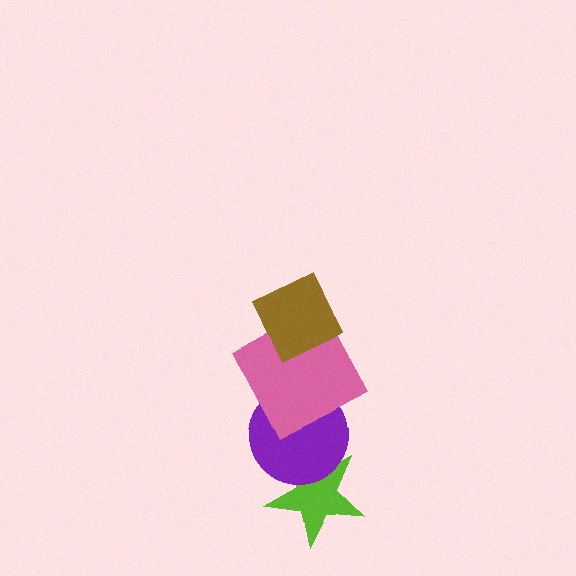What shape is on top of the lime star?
The purple circle is on top of the lime star.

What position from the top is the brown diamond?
The brown diamond is 1st from the top.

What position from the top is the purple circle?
The purple circle is 3rd from the top.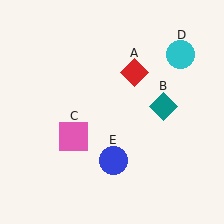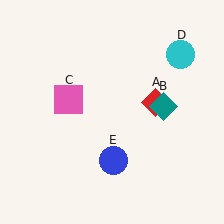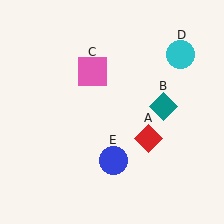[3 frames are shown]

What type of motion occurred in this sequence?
The red diamond (object A), pink square (object C) rotated clockwise around the center of the scene.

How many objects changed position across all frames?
2 objects changed position: red diamond (object A), pink square (object C).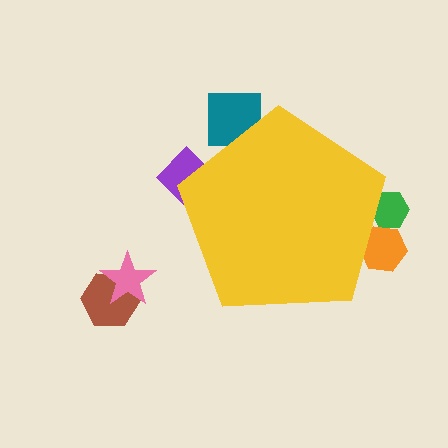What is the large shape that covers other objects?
A yellow pentagon.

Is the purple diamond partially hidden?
Yes, the purple diamond is partially hidden behind the yellow pentagon.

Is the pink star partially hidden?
No, the pink star is fully visible.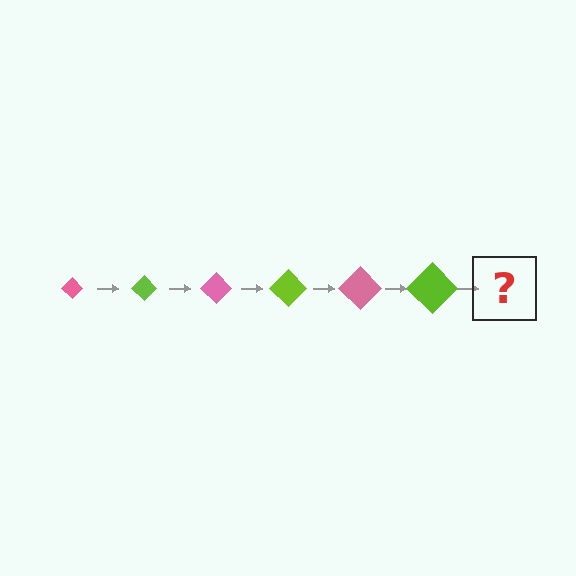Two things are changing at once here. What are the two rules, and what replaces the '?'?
The two rules are that the diamond grows larger each step and the color cycles through pink and lime. The '?' should be a pink diamond, larger than the previous one.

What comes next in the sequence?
The next element should be a pink diamond, larger than the previous one.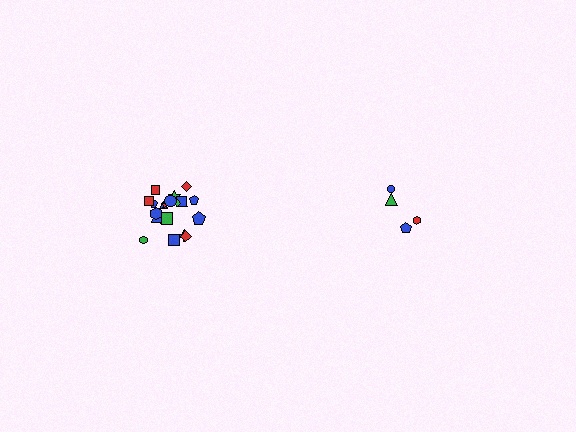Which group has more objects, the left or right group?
The left group.